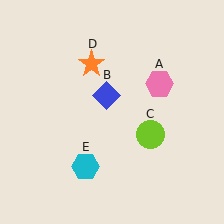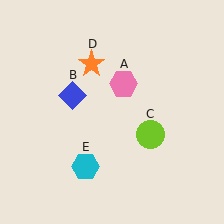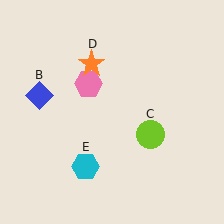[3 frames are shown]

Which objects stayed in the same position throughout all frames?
Lime circle (object C) and orange star (object D) and cyan hexagon (object E) remained stationary.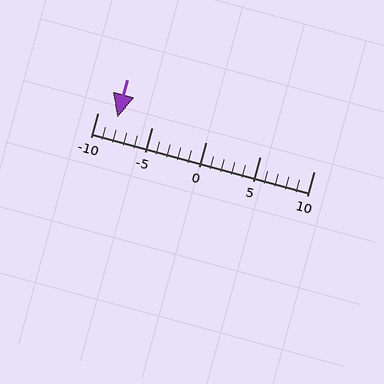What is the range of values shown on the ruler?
The ruler shows values from -10 to 10.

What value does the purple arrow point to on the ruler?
The purple arrow points to approximately -8.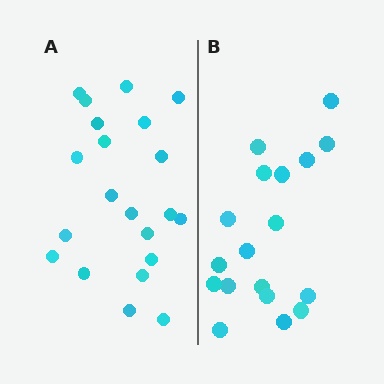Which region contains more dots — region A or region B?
Region A (the left region) has more dots.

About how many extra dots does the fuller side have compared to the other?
Region A has just a few more — roughly 2 or 3 more dots than region B.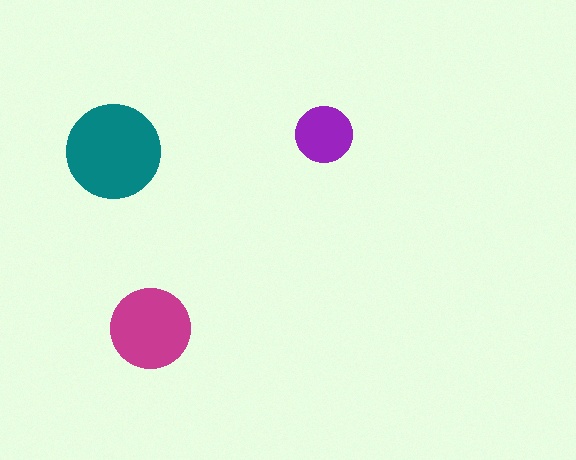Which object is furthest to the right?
The purple circle is rightmost.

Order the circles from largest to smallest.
the teal one, the magenta one, the purple one.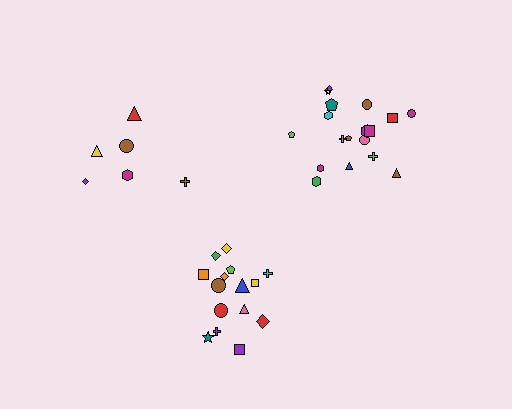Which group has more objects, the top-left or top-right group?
The top-right group.